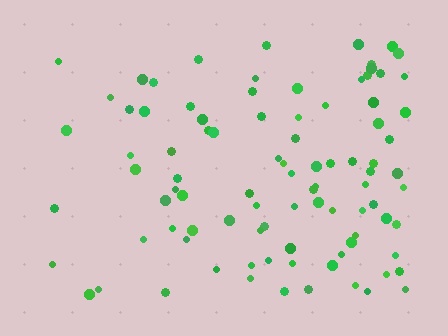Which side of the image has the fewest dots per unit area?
The left.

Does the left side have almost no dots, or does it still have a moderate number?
Still a moderate number, just noticeably fewer than the right.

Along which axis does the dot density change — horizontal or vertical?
Horizontal.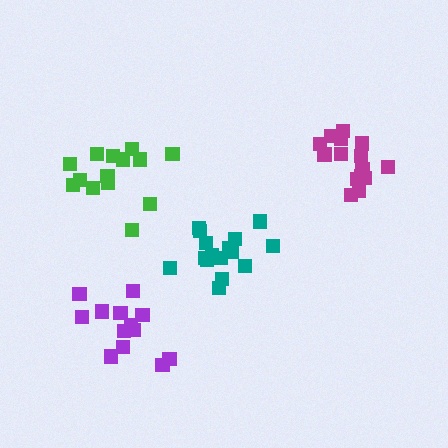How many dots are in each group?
Group 1: 14 dots, Group 2: 16 dots, Group 3: 15 dots, Group 4: 13 dots (58 total).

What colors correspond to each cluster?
The clusters are colored: green, teal, magenta, purple.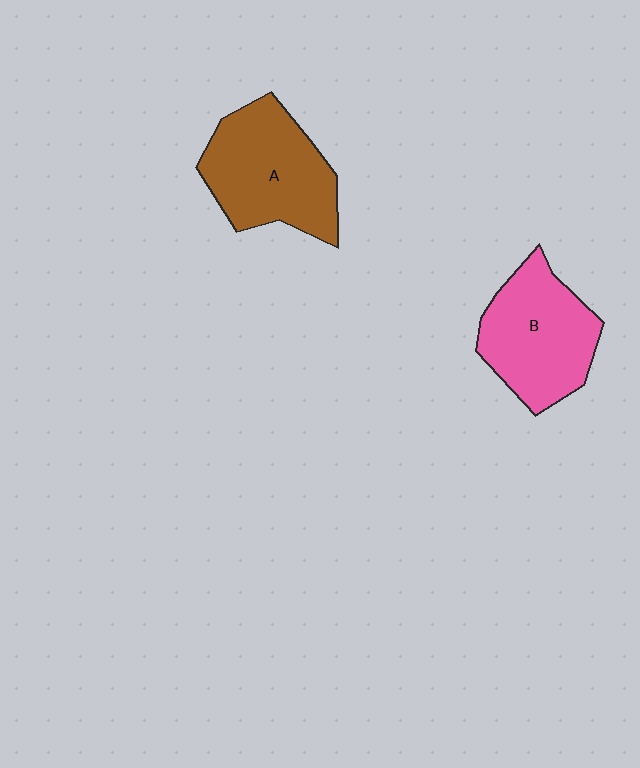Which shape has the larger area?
Shape A (brown).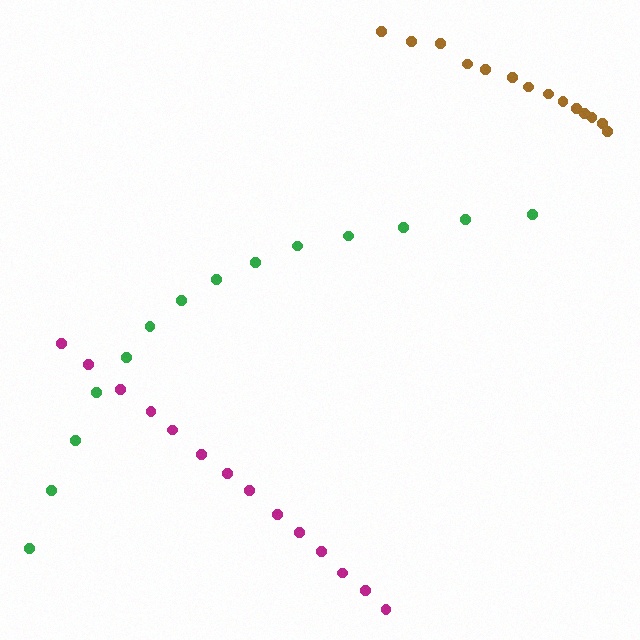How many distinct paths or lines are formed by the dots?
There are 3 distinct paths.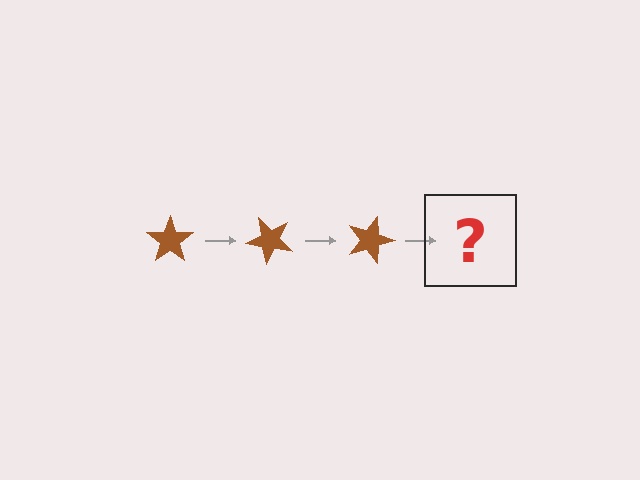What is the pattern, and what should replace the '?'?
The pattern is that the star rotates 45 degrees each step. The '?' should be a brown star rotated 135 degrees.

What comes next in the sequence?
The next element should be a brown star rotated 135 degrees.